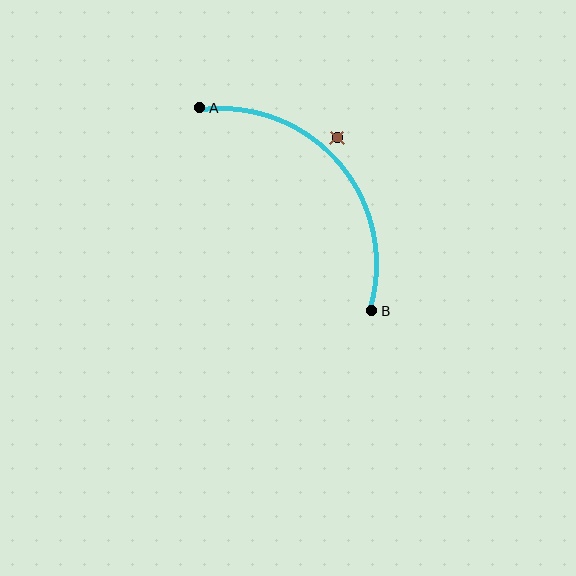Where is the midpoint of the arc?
The arc midpoint is the point on the curve farthest from the straight line joining A and B. It sits above and to the right of that line.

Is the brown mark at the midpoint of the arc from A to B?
No — the brown mark does not lie on the arc at all. It sits slightly outside the curve.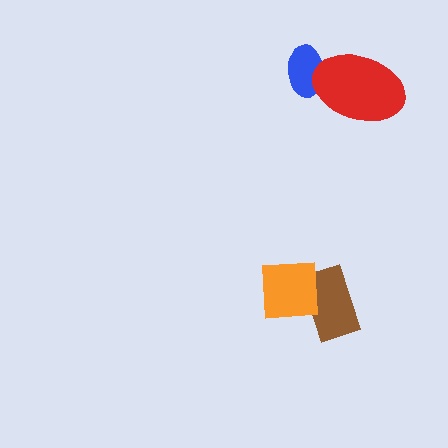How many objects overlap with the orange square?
1 object overlaps with the orange square.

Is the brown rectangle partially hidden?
Yes, it is partially covered by another shape.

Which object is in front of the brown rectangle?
The orange square is in front of the brown rectangle.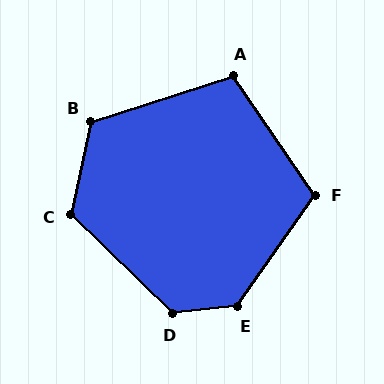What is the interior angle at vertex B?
Approximately 120 degrees (obtuse).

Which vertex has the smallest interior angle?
A, at approximately 107 degrees.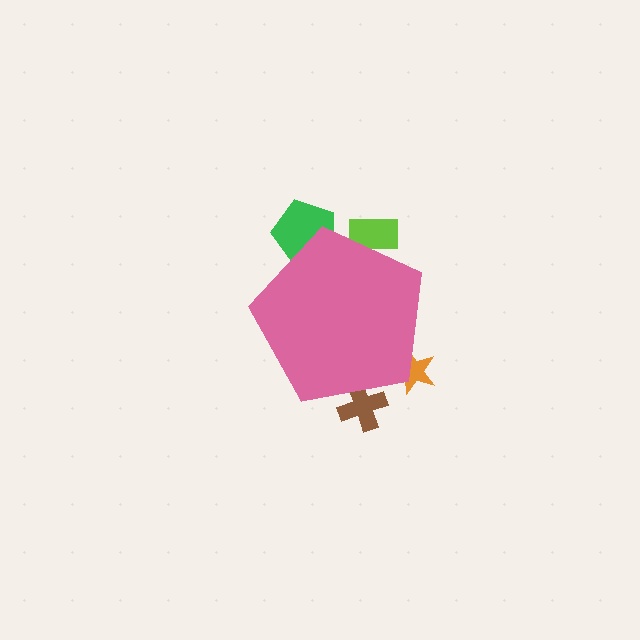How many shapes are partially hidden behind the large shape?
4 shapes are partially hidden.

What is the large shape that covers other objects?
A pink pentagon.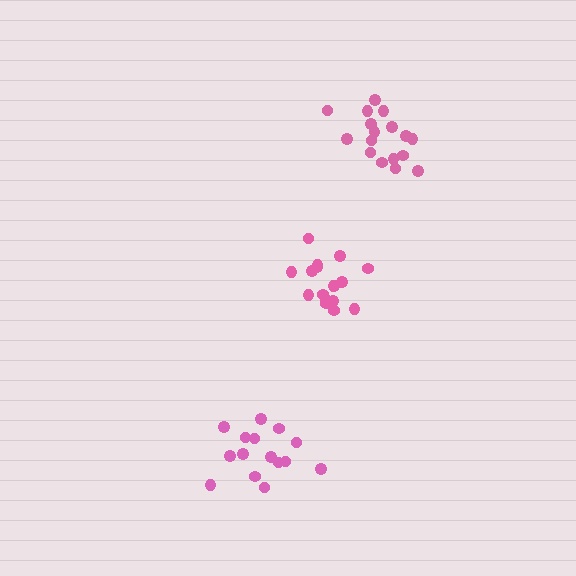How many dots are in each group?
Group 1: 18 dots, Group 2: 15 dots, Group 3: 17 dots (50 total).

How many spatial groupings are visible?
There are 3 spatial groupings.